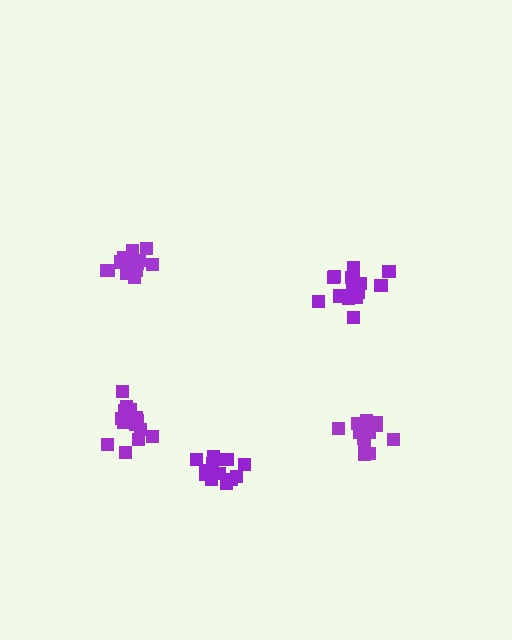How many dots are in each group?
Group 1: 16 dots, Group 2: 16 dots, Group 3: 19 dots, Group 4: 15 dots, Group 5: 13 dots (79 total).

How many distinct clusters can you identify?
There are 5 distinct clusters.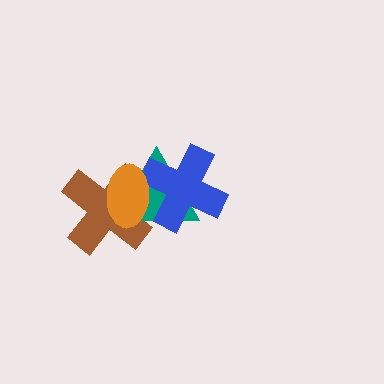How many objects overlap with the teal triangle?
3 objects overlap with the teal triangle.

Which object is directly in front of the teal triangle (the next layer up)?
The blue cross is directly in front of the teal triangle.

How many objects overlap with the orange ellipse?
3 objects overlap with the orange ellipse.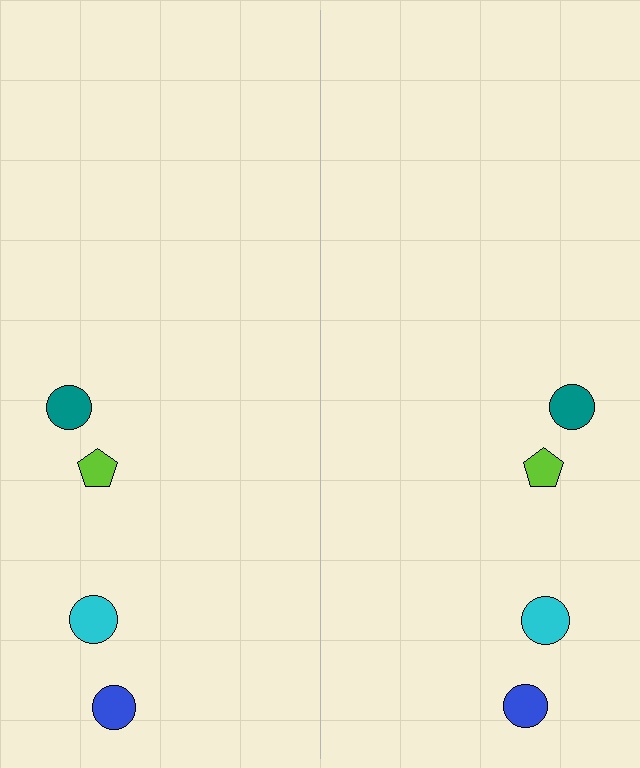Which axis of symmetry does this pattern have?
The pattern has a vertical axis of symmetry running through the center of the image.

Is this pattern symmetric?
Yes, this pattern has bilateral (reflection) symmetry.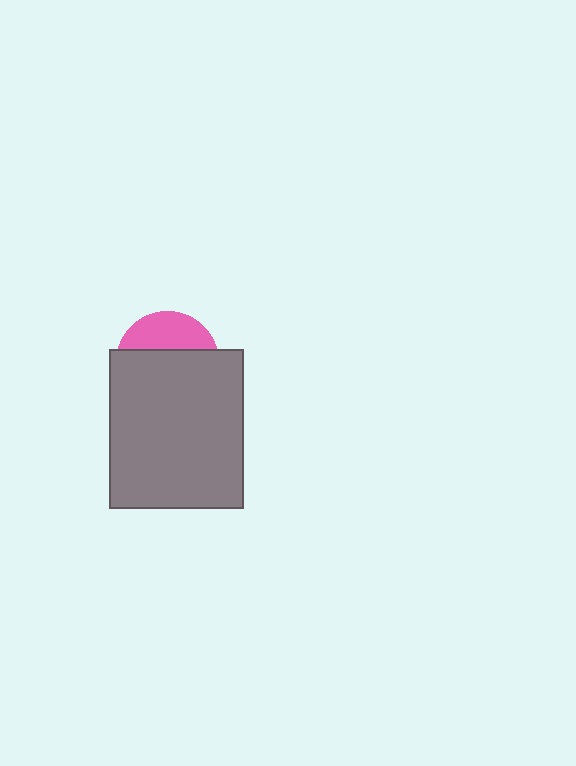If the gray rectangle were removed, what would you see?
You would see the complete pink circle.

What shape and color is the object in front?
The object in front is a gray rectangle.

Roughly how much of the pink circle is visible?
A small part of it is visible (roughly 34%).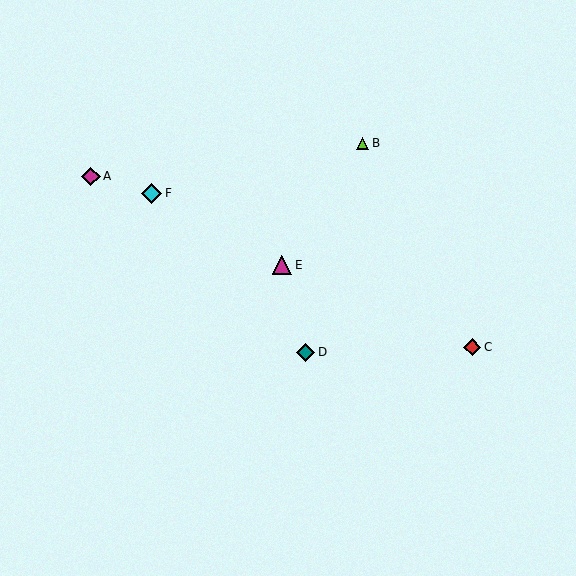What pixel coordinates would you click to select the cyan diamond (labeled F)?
Click at (152, 193) to select the cyan diamond F.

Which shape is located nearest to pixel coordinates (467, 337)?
The red diamond (labeled C) at (472, 347) is nearest to that location.